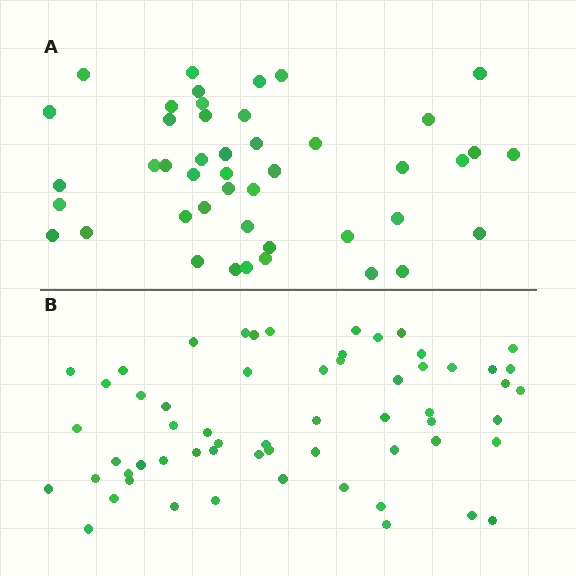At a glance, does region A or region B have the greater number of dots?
Region B (the bottom region) has more dots.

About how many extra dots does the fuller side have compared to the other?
Region B has approximately 15 more dots than region A.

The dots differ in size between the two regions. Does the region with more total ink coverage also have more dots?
No. Region A has more total ink coverage because its dots are larger, but region B actually contains more individual dots. Total area can be misleading — the number of items is what matters here.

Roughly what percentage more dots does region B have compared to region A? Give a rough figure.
About 35% more.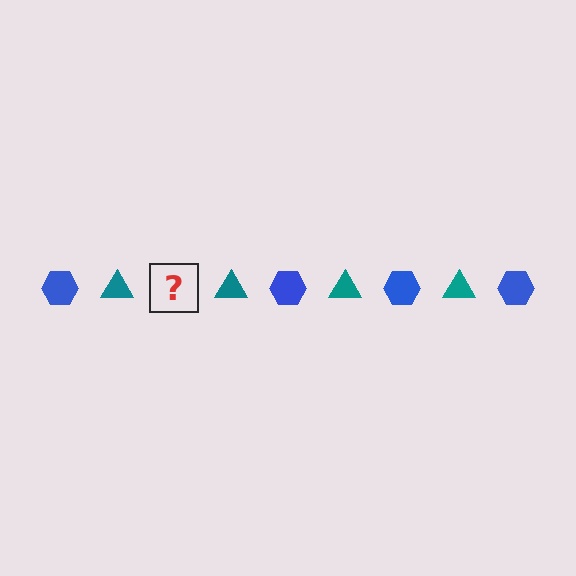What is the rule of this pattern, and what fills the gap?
The rule is that the pattern alternates between blue hexagon and teal triangle. The gap should be filled with a blue hexagon.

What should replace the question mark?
The question mark should be replaced with a blue hexagon.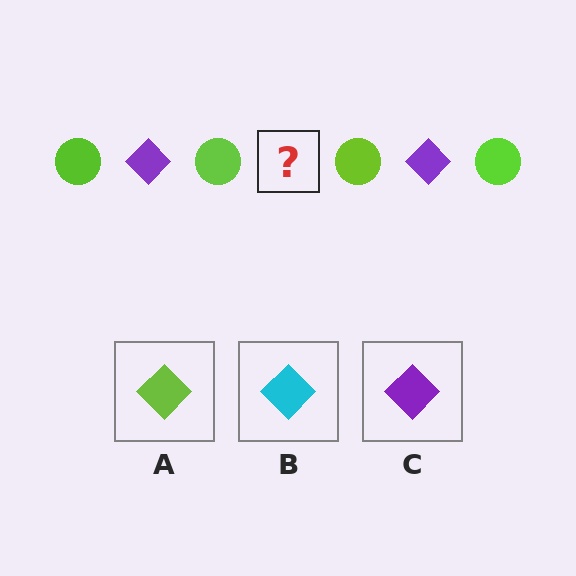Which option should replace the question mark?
Option C.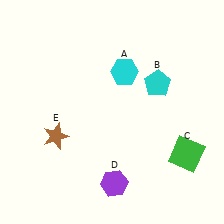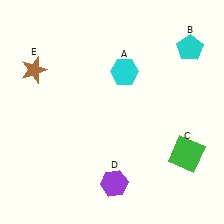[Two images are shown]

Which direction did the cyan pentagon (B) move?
The cyan pentagon (B) moved up.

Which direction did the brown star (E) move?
The brown star (E) moved up.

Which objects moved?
The objects that moved are: the cyan pentagon (B), the brown star (E).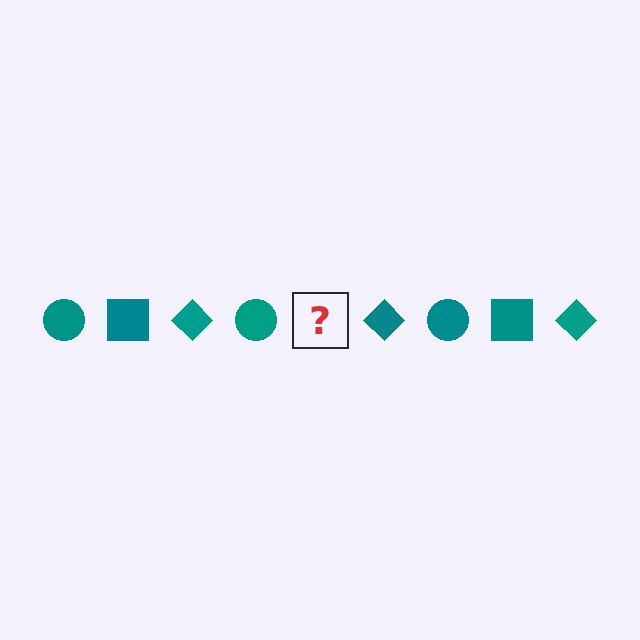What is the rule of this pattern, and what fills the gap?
The rule is that the pattern cycles through circle, square, diamond shapes in teal. The gap should be filled with a teal square.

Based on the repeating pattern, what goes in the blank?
The blank should be a teal square.